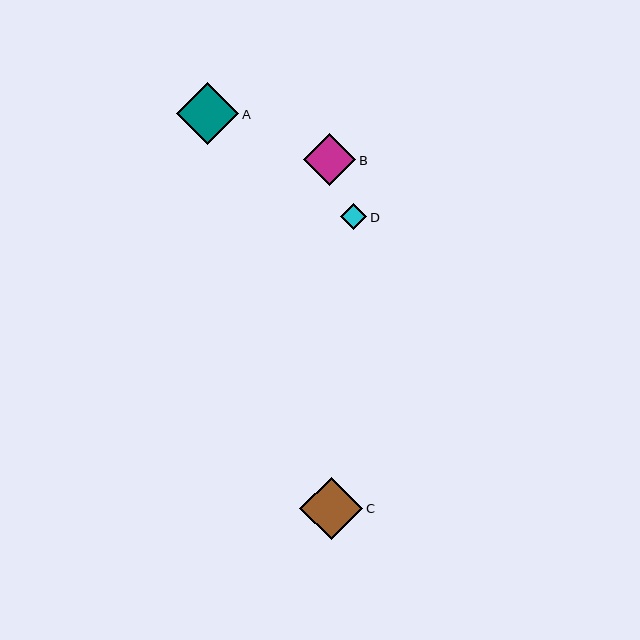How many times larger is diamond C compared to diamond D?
Diamond C is approximately 2.4 times the size of diamond D.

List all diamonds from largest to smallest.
From largest to smallest: C, A, B, D.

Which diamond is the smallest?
Diamond D is the smallest with a size of approximately 26 pixels.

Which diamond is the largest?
Diamond C is the largest with a size of approximately 63 pixels.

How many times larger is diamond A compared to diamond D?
Diamond A is approximately 2.4 times the size of diamond D.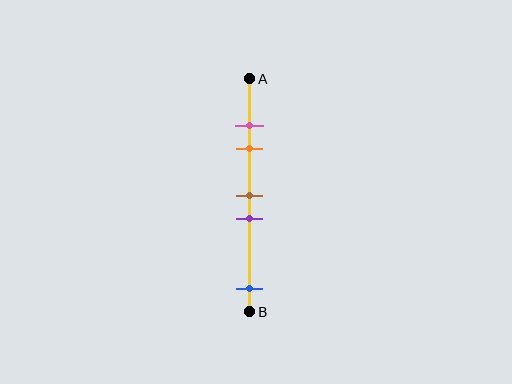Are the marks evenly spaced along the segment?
No, the marks are not evenly spaced.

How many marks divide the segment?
There are 5 marks dividing the segment.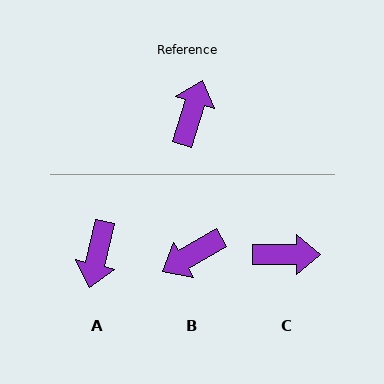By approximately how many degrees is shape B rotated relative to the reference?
Approximately 138 degrees counter-clockwise.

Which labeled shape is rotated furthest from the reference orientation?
A, about 176 degrees away.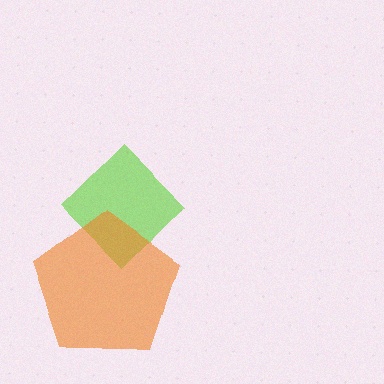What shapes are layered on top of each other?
The layered shapes are: a lime diamond, an orange pentagon.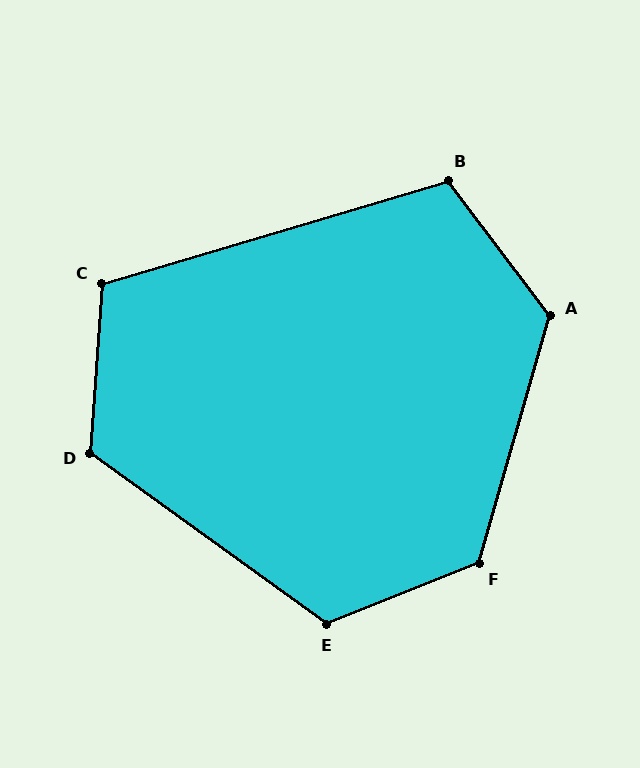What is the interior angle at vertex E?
Approximately 123 degrees (obtuse).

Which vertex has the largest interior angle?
F, at approximately 128 degrees.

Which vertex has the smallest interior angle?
C, at approximately 111 degrees.